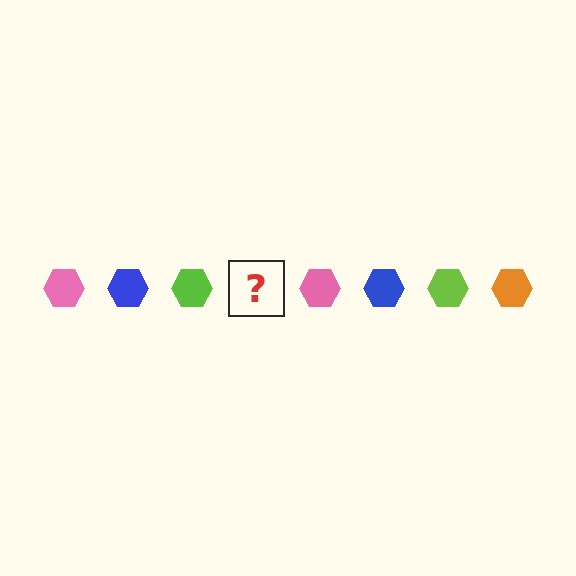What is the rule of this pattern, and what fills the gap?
The rule is that the pattern cycles through pink, blue, lime, orange hexagons. The gap should be filled with an orange hexagon.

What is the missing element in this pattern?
The missing element is an orange hexagon.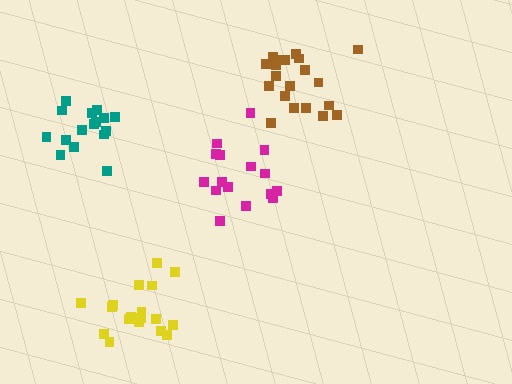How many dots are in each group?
Group 1: 16 dots, Group 2: 20 dots, Group 3: 16 dots, Group 4: 18 dots (70 total).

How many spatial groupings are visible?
There are 4 spatial groupings.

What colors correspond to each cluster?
The clusters are colored: magenta, brown, teal, yellow.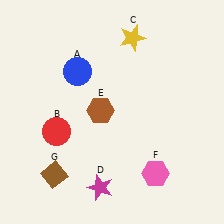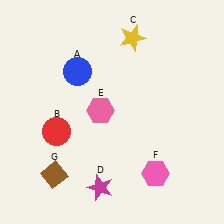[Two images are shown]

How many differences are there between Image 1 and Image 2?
There is 1 difference between the two images.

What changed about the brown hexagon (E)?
In Image 1, E is brown. In Image 2, it changed to pink.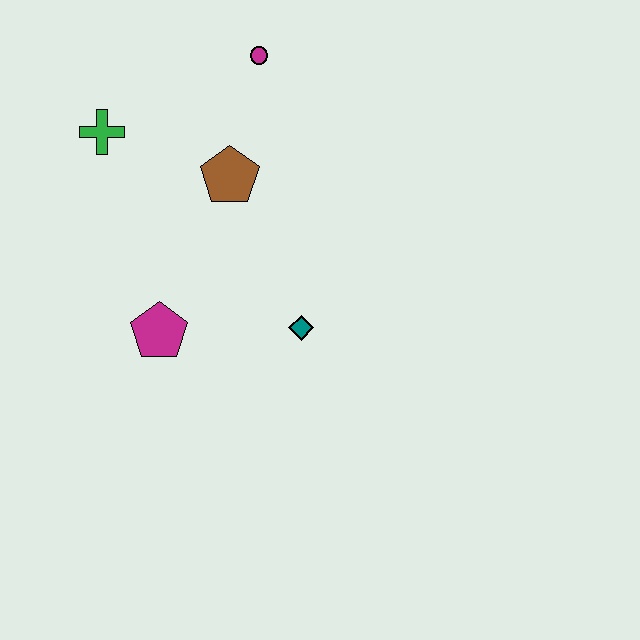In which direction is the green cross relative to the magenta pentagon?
The green cross is above the magenta pentagon.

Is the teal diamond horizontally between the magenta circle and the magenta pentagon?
No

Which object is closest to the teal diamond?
The magenta pentagon is closest to the teal diamond.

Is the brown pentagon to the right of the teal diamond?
No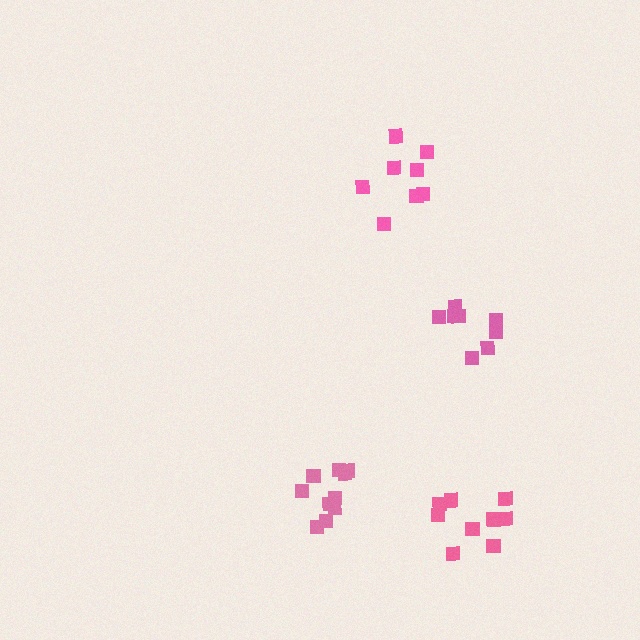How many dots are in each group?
Group 1: 10 dots, Group 2: 8 dots, Group 3: 8 dots, Group 4: 10 dots (36 total).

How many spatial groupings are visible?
There are 4 spatial groupings.